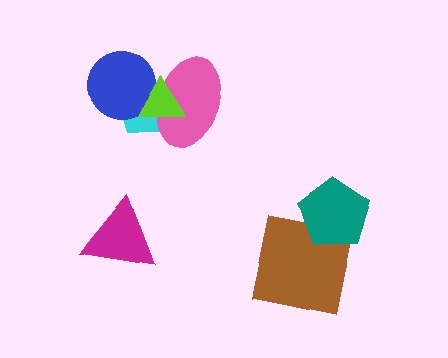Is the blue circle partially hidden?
Yes, it is partially covered by another shape.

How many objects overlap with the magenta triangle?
0 objects overlap with the magenta triangle.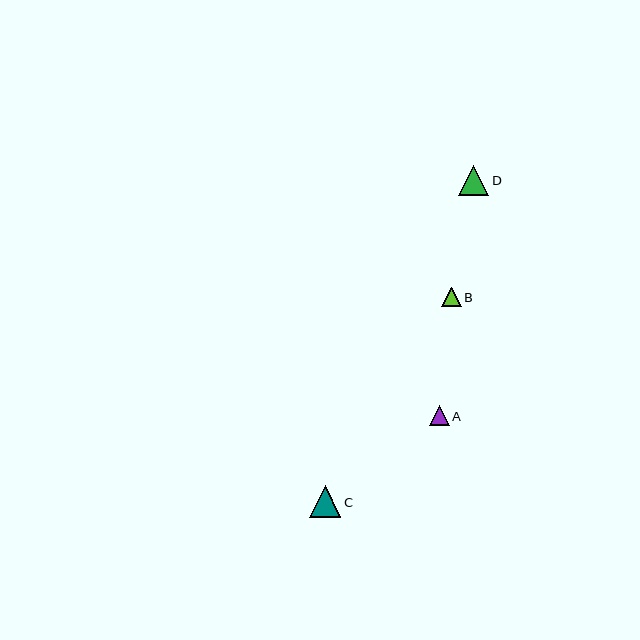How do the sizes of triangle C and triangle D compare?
Triangle C and triangle D are approximately the same size.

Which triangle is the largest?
Triangle C is the largest with a size of approximately 31 pixels.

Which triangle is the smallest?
Triangle B is the smallest with a size of approximately 19 pixels.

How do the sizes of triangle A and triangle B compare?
Triangle A and triangle B are approximately the same size.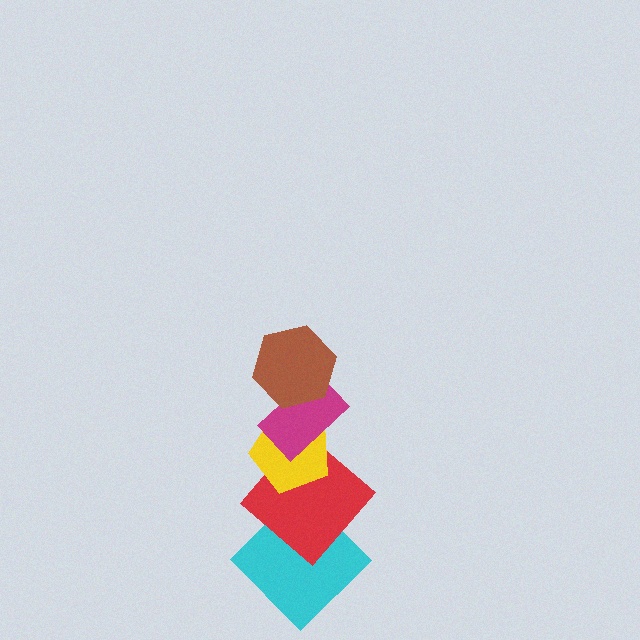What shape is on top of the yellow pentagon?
The magenta rectangle is on top of the yellow pentagon.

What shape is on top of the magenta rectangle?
The brown hexagon is on top of the magenta rectangle.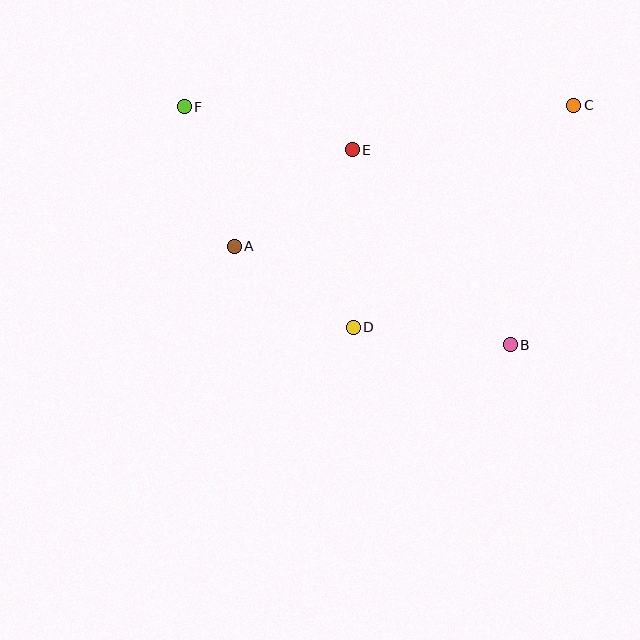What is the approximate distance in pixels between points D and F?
The distance between D and F is approximately 277 pixels.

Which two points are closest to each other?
Points A and D are closest to each other.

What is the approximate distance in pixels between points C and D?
The distance between C and D is approximately 313 pixels.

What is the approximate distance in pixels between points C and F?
The distance between C and F is approximately 389 pixels.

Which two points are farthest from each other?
Points B and F are farthest from each other.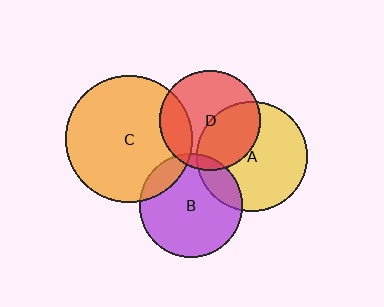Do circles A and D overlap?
Yes.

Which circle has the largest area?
Circle C (orange).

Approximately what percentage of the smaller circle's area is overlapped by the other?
Approximately 40%.